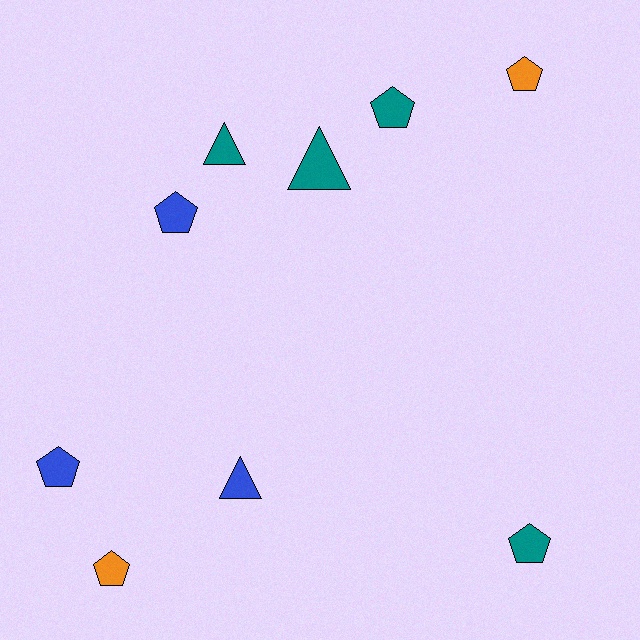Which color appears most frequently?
Teal, with 4 objects.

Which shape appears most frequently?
Pentagon, with 6 objects.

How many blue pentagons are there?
There are 2 blue pentagons.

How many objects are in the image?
There are 9 objects.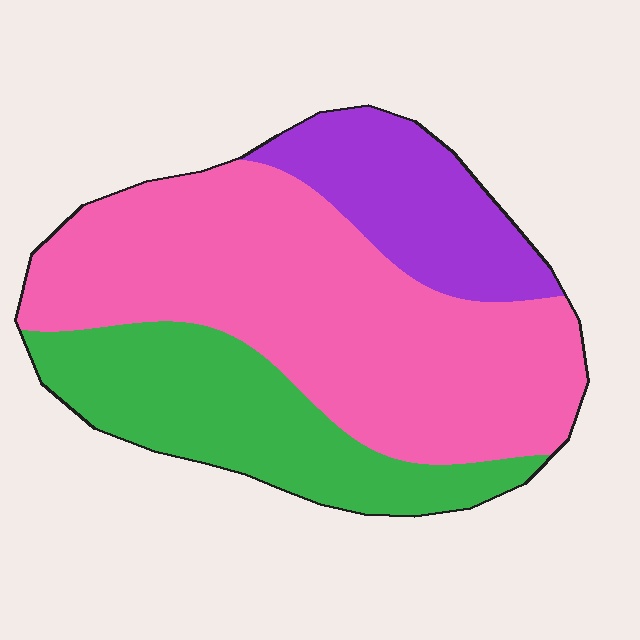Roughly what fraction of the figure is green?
Green covers around 25% of the figure.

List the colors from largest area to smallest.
From largest to smallest: pink, green, purple.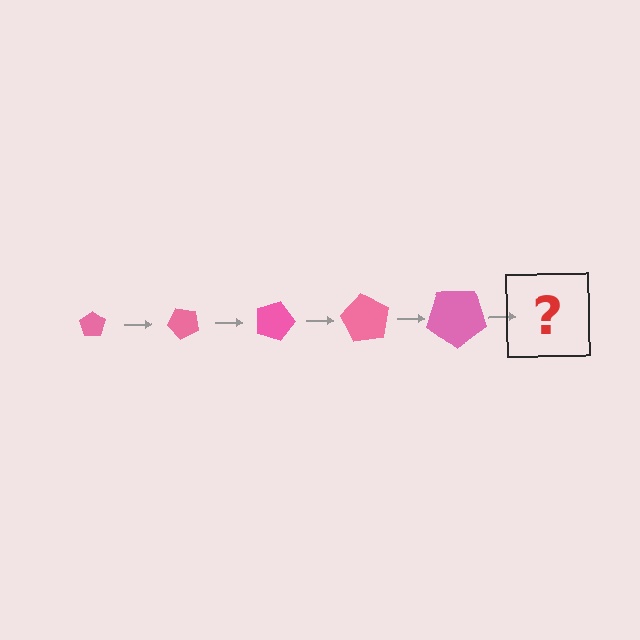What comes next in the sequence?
The next element should be a pentagon, larger than the previous one and rotated 225 degrees from the start.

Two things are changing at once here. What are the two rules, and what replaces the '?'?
The two rules are that the pentagon grows larger each step and it rotates 45 degrees each step. The '?' should be a pentagon, larger than the previous one and rotated 225 degrees from the start.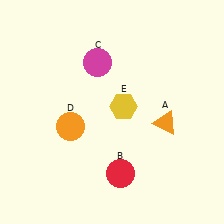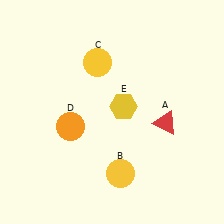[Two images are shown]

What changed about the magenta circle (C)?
In Image 1, C is magenta. In Image 2, it changed to yellow.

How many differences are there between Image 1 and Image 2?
There are 3 differences between the two images.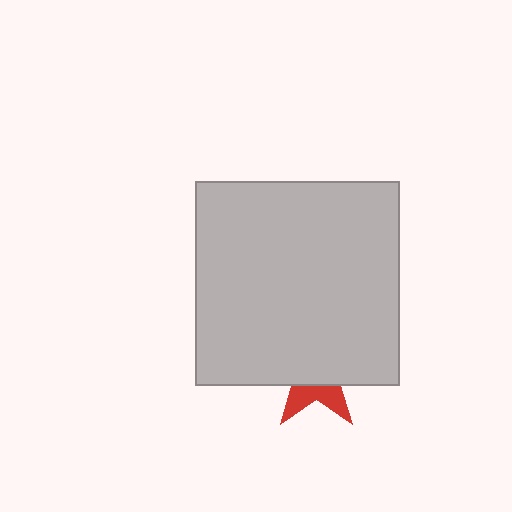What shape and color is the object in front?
The object in front is a light gray square.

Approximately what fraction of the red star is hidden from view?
Roughly 67% of the red star is hidden behind the light gray square.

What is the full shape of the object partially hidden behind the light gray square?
The partially hidden object is a red star.